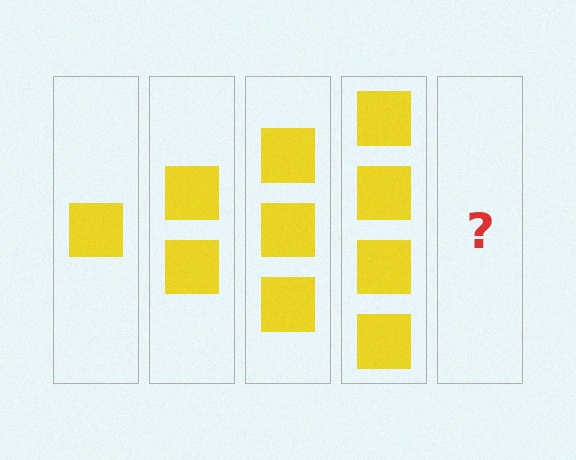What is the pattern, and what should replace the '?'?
The pattern is that each step adds one more square. The '?' should be 5 squares.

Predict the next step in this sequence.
The next step is 5 squares.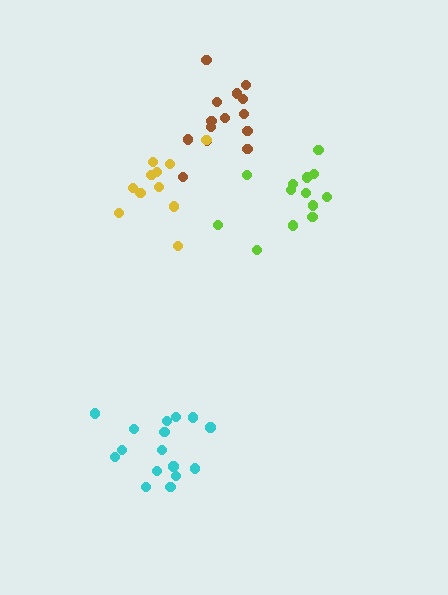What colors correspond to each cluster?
The clusters are colored: lime, cyan, brown, yellow.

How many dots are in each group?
Group 1: 13 dots, Group 2: 16 dots, Group 3: 14 dots, Group 4: 11 dots (54 total).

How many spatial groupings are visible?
There are 4 spatial groupings.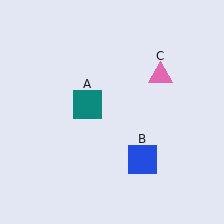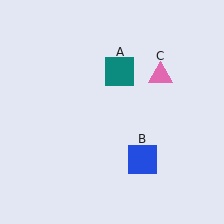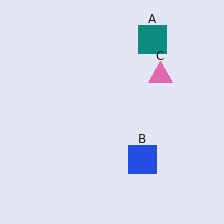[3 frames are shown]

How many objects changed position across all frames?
1 object changed position: teal square (object A).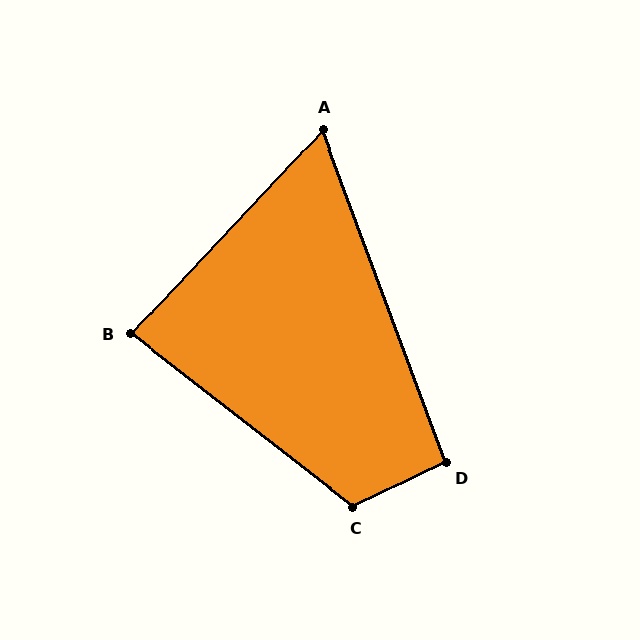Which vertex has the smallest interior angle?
A, at approximately 64 degrees.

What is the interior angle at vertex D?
Approximately 95 degrees (obtuse).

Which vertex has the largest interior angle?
C, at approximately 116 degrees.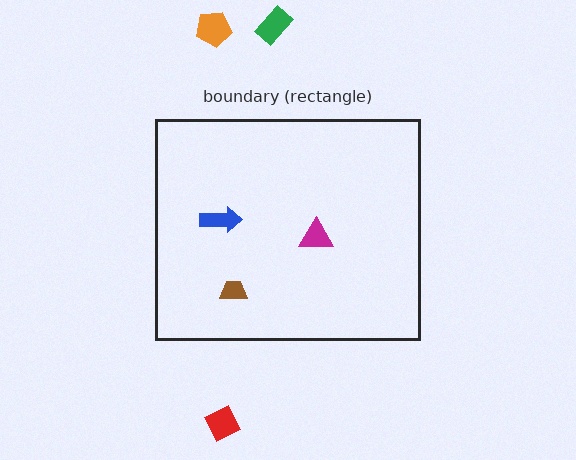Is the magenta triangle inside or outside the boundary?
Inside.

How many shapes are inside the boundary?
3 inside, 3 outside.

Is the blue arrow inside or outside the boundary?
Inside.